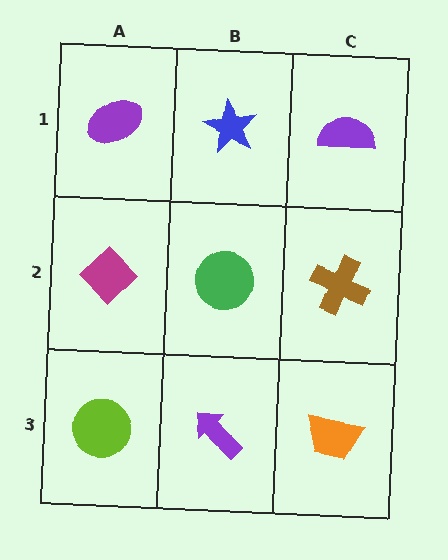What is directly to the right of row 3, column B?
An orange trapezoid.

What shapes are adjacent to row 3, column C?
A brown cross (row 2, column C), a purple arrow (row 3, column B).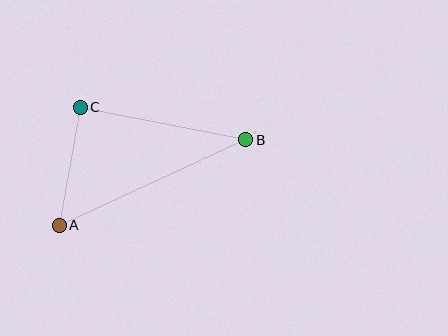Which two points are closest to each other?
Points A and C are closest to each other.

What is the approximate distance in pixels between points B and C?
The distance between B and C is approximately 169 pixels.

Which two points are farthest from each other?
Points A and B are farthest from each other.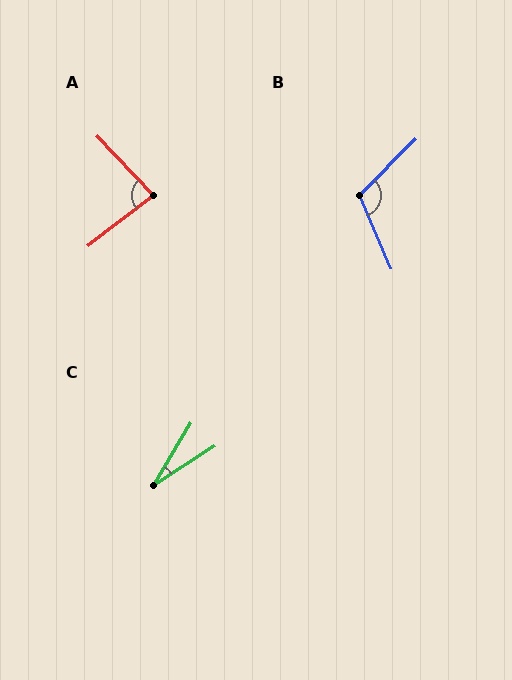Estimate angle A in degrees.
Approximately 84 degrees.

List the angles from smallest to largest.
C (26°), A (84°), B (112°).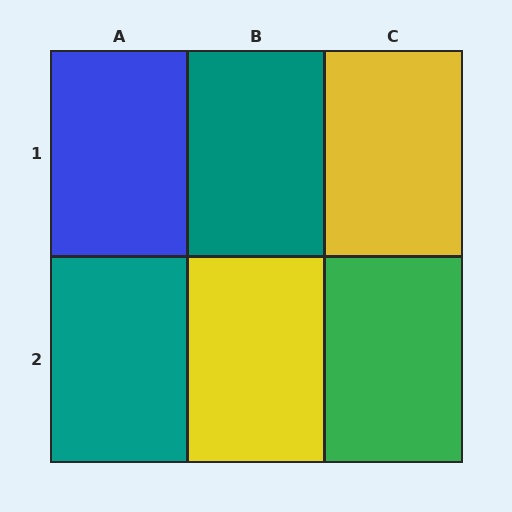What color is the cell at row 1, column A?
Blue.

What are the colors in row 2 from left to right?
Teal, yellow, green.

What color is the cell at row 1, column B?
Teal.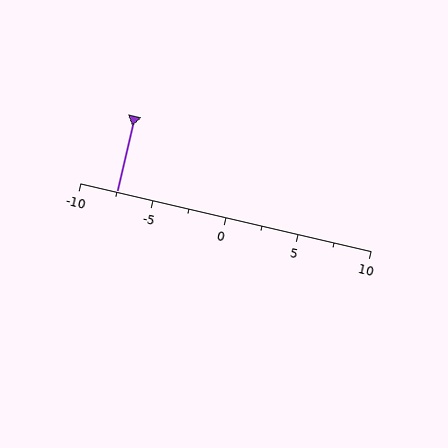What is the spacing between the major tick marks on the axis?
The major ticks are spaced 5 apart.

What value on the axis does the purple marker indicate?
The marker indicates approximately -7.5.